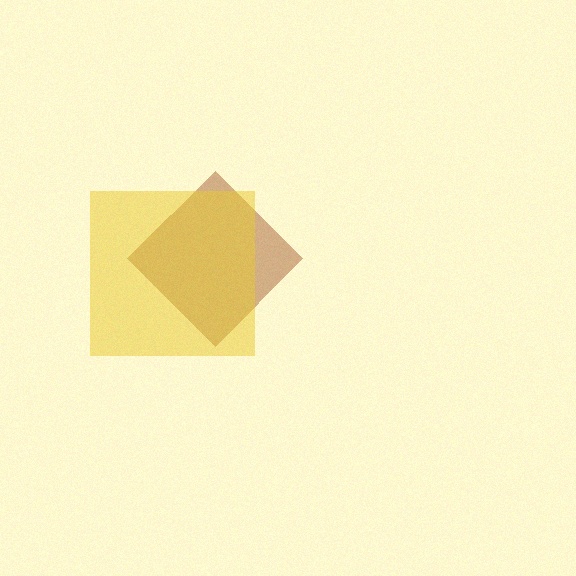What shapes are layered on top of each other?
The layered shapes are: a brown diamond, a yellow square.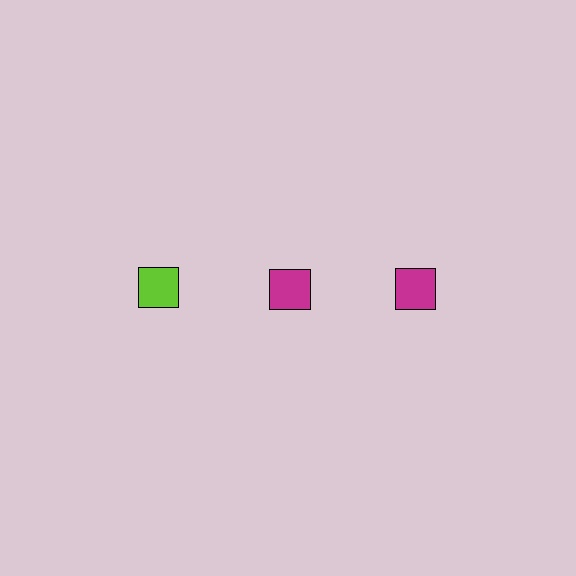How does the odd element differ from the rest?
It has a different color: lime instead of magenta.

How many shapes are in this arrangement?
There are 3 shapes arranged in a grid pattern.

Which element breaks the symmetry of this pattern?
The lime square in the top row, leftmost column breaks the symmetry. All other shapes are magenta squares.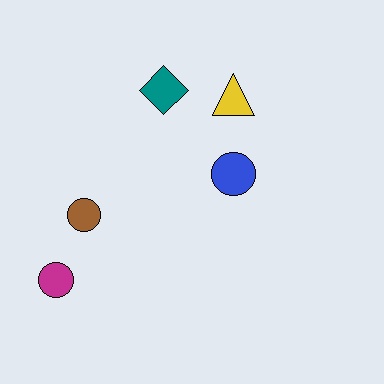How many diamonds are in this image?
There is 1 diamond.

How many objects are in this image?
There are 5 objects.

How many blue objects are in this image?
There is 1 blue object.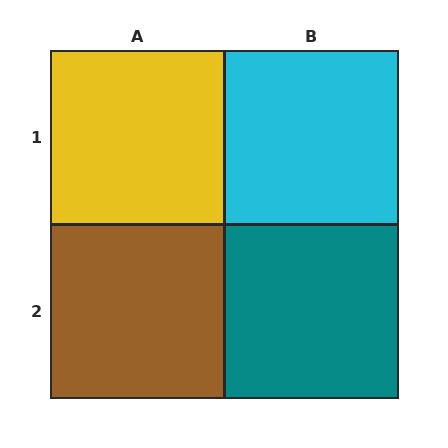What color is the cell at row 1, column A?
Yellow.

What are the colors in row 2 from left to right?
Brown, teal.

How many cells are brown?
1 cell is brown.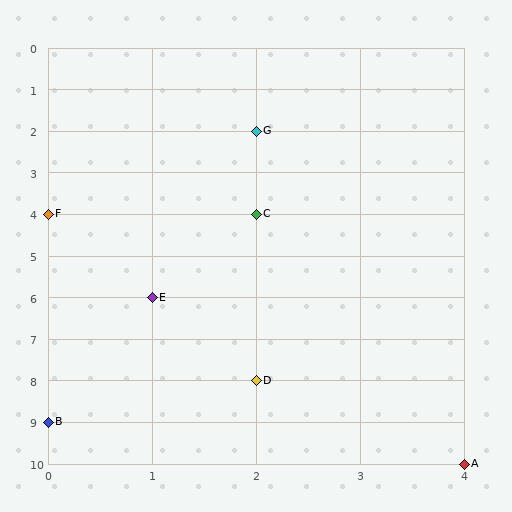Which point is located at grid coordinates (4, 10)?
Point A is at (4, 10).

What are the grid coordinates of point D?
Point D is at grid coordinates (2, 8).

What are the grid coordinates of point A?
Point A is at grid coordinates (4, 10).